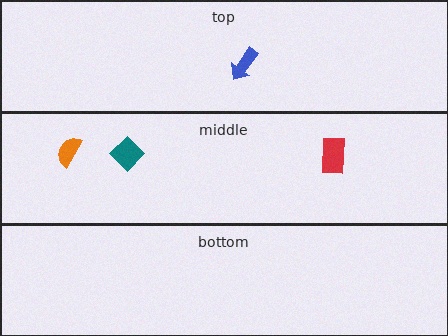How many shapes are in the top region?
1.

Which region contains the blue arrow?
The top region.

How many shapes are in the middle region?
3.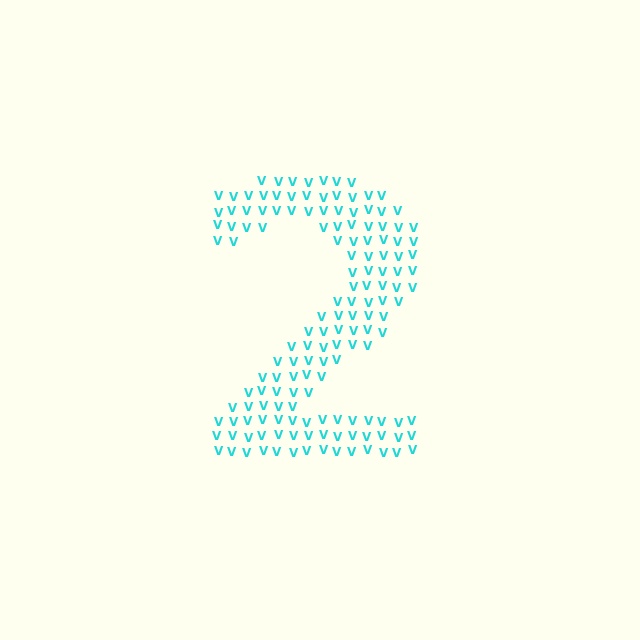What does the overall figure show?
The overall figure shows the digit 2.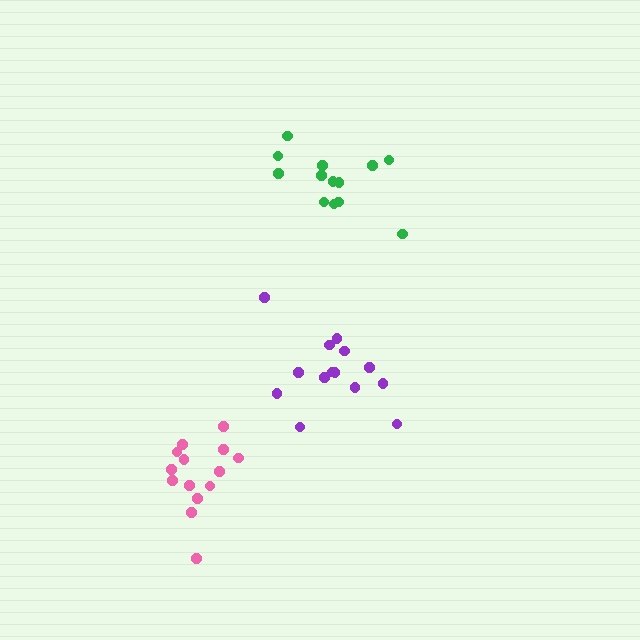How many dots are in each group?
Group 1: 14 dots, Group 2: 13 dots, Group 3: 14 dots (41 total).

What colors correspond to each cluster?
The clusters are colored: pink, green, purple.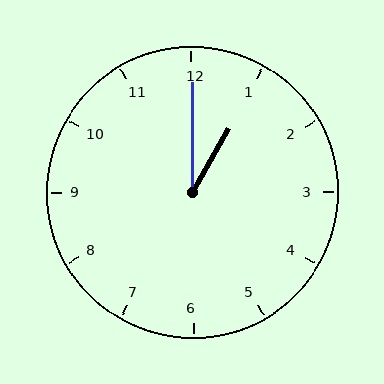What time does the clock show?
1:00.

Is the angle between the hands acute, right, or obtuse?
It is acute.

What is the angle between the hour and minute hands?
Approximately 30 degrees.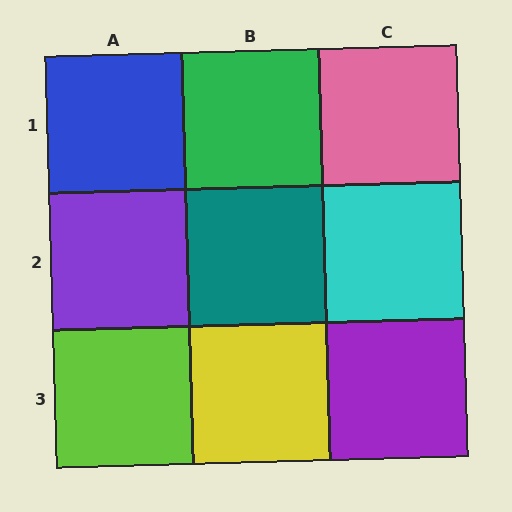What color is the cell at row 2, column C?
Cyan.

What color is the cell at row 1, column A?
Blue.